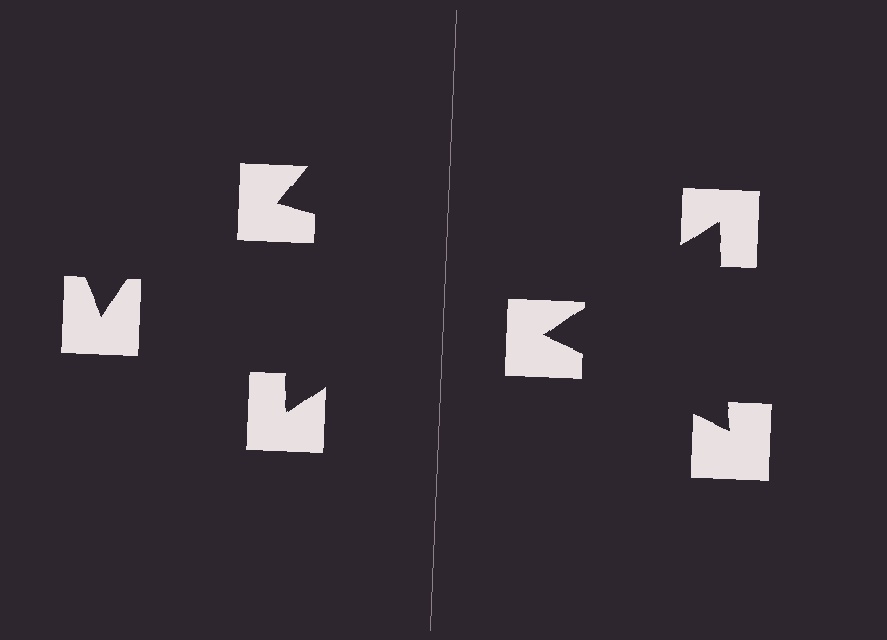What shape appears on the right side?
An illusory triangle.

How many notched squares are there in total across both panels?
6 — 3 on each side.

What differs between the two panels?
The notched squares are positioned identically on both sides; only the wedge orientations differ. On the right they align to a triangle; on the left they are misaligned.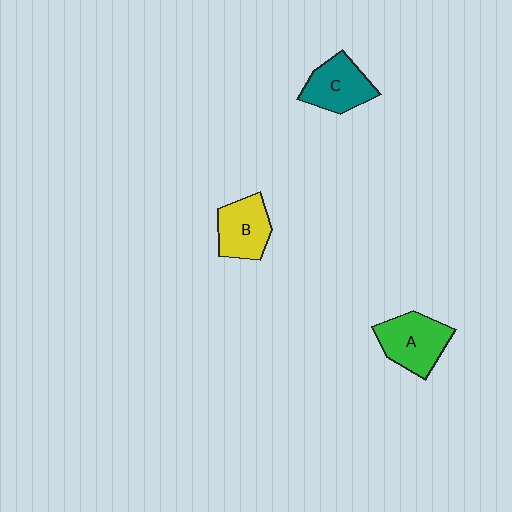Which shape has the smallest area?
Shape B (yellow).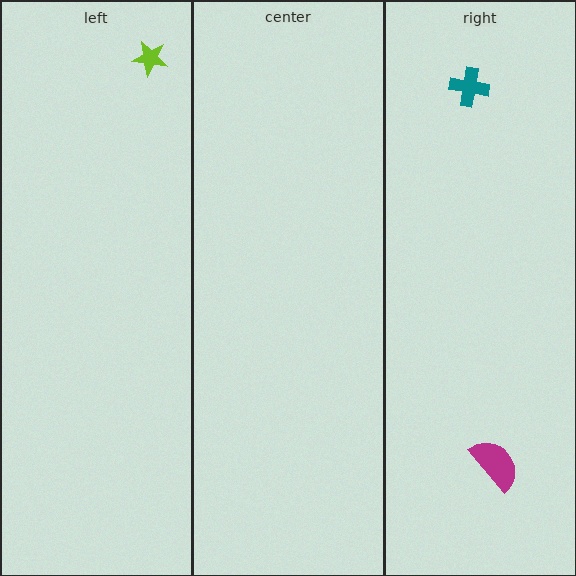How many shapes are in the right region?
2.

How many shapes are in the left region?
1.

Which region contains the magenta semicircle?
The right region.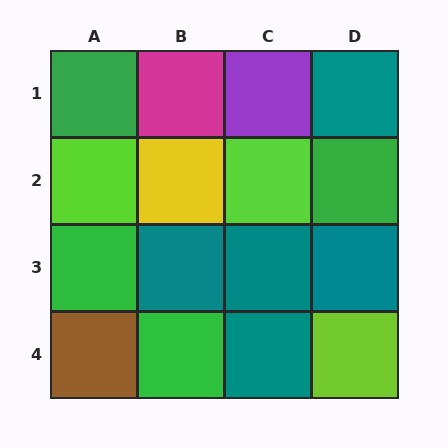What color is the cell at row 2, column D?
Green.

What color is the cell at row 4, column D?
Lime.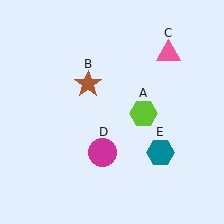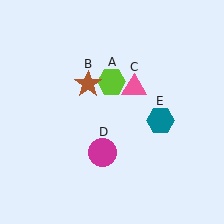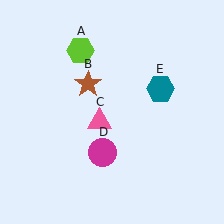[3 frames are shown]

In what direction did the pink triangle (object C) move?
The pink triangle (object C) moved down and to the left.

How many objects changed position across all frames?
3 objects changed position: lime hexagon (object A), pink triangle (object C), teal hexagon (object E).